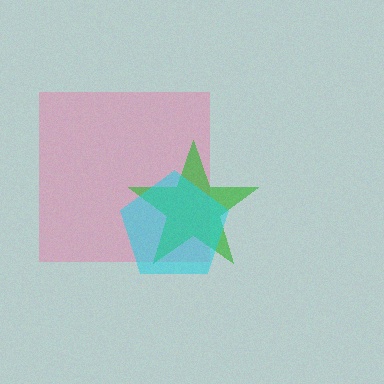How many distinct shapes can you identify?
There are 3 distinct shapes: a pink square, a green star, a cyan pentagon.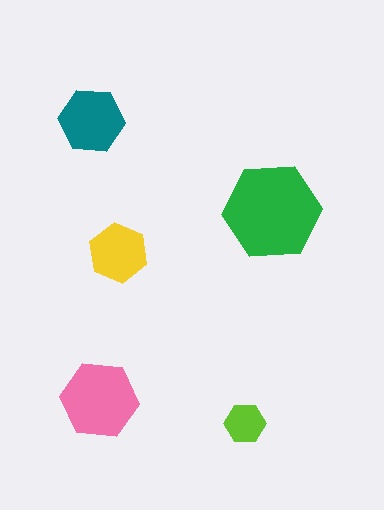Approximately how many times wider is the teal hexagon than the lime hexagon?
About 1.5 times wider.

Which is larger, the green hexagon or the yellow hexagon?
The green one.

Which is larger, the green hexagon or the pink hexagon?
The green one.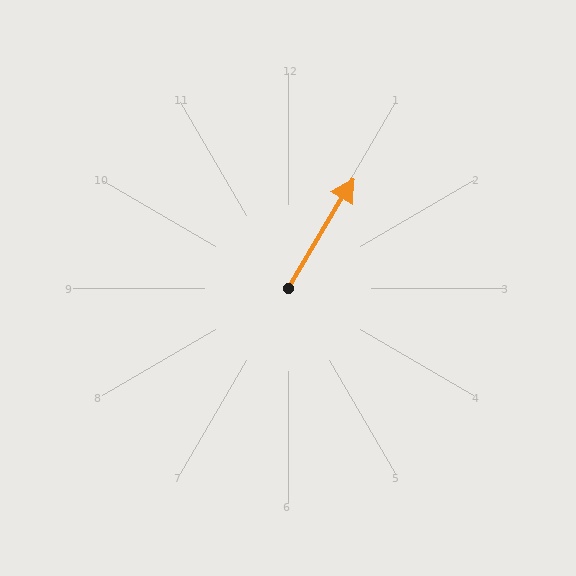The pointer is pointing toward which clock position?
Roughly 1 o'clock.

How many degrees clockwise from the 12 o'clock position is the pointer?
Approximately 31 degrees.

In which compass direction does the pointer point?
Northeast.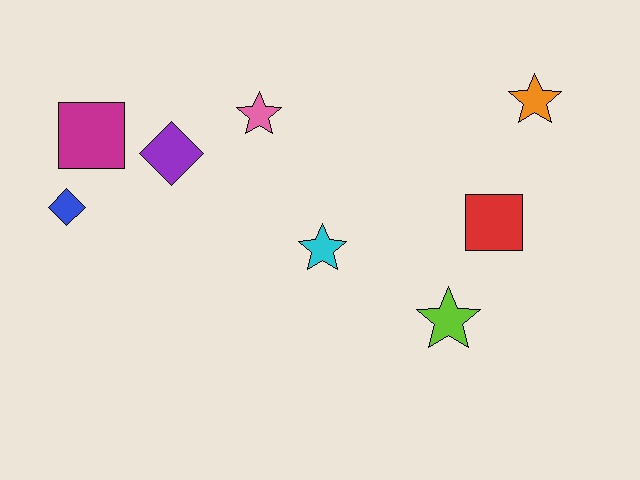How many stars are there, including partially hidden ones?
There are 4 stars.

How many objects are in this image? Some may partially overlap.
There are 8 objects.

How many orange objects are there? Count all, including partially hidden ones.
There is 1 orange object.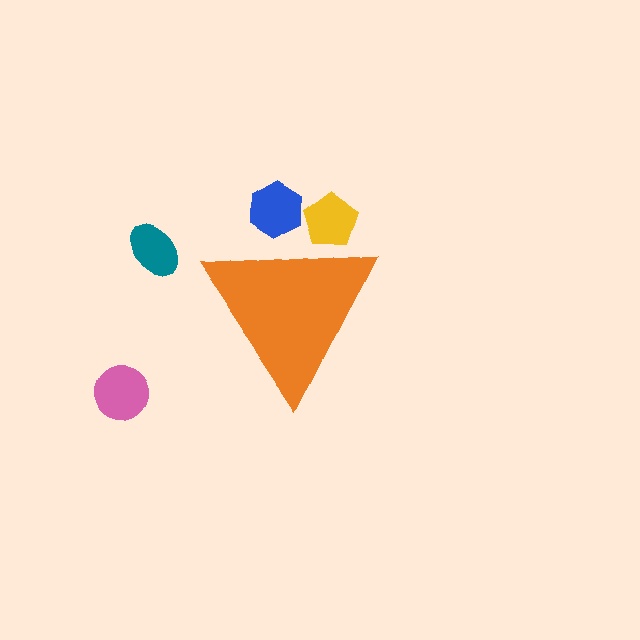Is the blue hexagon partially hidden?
Yes, the blue hexagon is partially hidden behind the orange triangle.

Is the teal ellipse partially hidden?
No, the teal ellipse is fully visible.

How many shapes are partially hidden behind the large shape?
2 shapes are partially hidden.